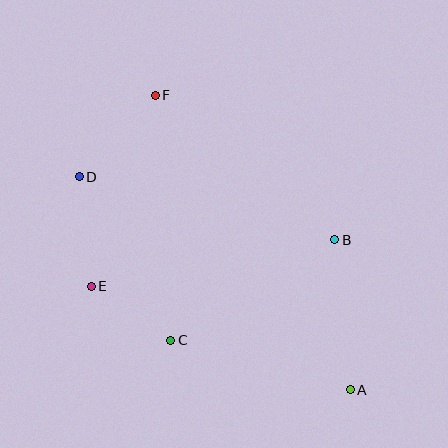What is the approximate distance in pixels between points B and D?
The distance between B and D is approximately 263 pixels.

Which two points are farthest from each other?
Points A and F are farthest from each other.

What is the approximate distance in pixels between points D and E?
The distance between D and E is approximately 110 pixels.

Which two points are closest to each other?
Points C and E are closest to each other.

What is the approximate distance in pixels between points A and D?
The distance between A and D is approximately 345 pixels.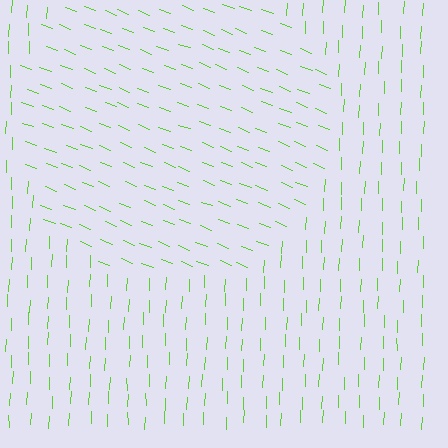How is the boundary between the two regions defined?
The boundary is defined purely by a change in line orientation (approximately 70 degrees difference). All lines are the same color and thickness.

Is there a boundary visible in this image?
Yes, there is a texture boundary formed by a change in line orientation.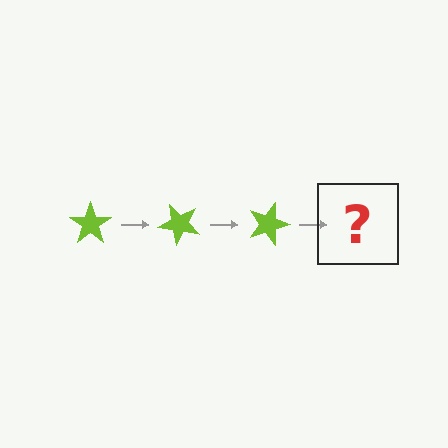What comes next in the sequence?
The next element should be a lime star rotated 135 degrees.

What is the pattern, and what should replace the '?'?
The pattern is that the star rotates 45 degrees each step. The '?' should be a lime star rotated 135 degrees.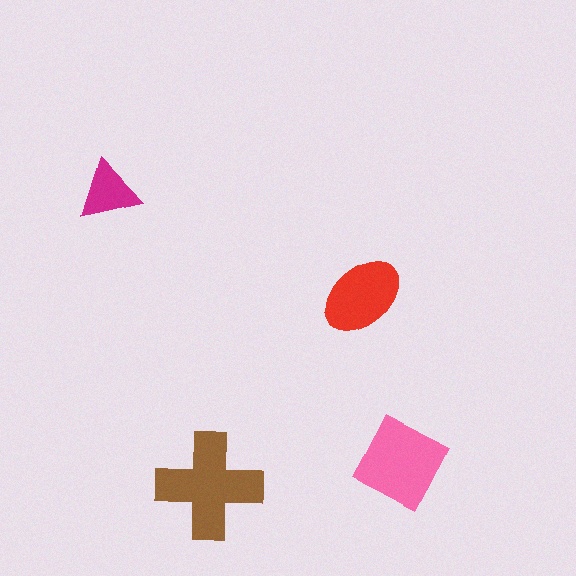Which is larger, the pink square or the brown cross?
The brown cross.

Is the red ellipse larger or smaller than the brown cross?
Smaller.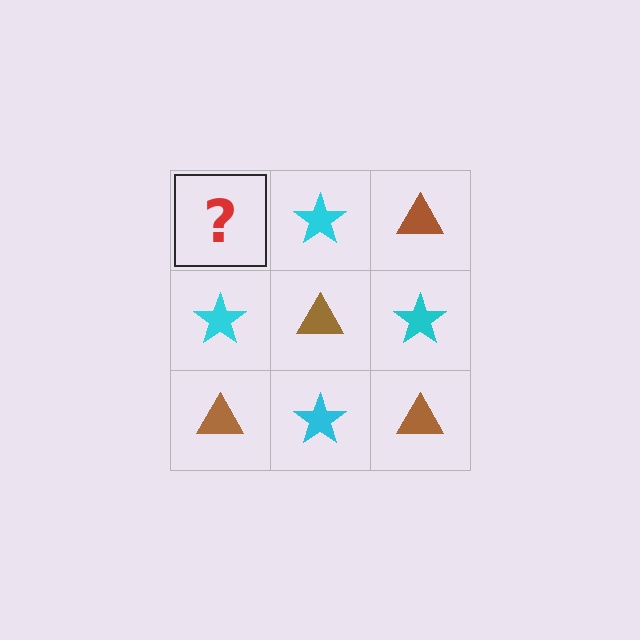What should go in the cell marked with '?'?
The missing cell should contain a brown triangle.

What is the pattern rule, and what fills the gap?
The rule is that it alternates brown triangle and cyan star in a checkerboard pattern. The gap should be filled with a brown triangle.